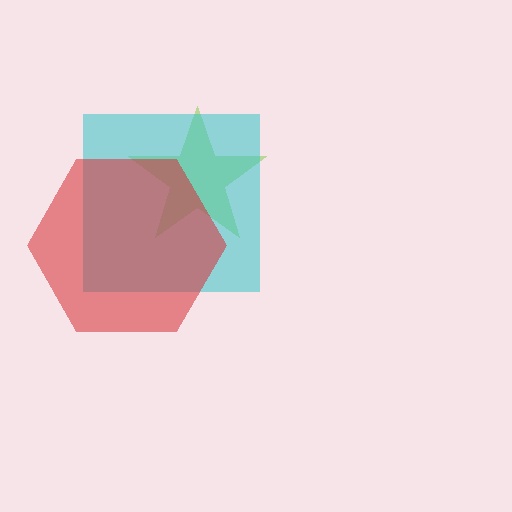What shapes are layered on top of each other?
The layered shapes are: a lime star, a cyan square, a red hexagon.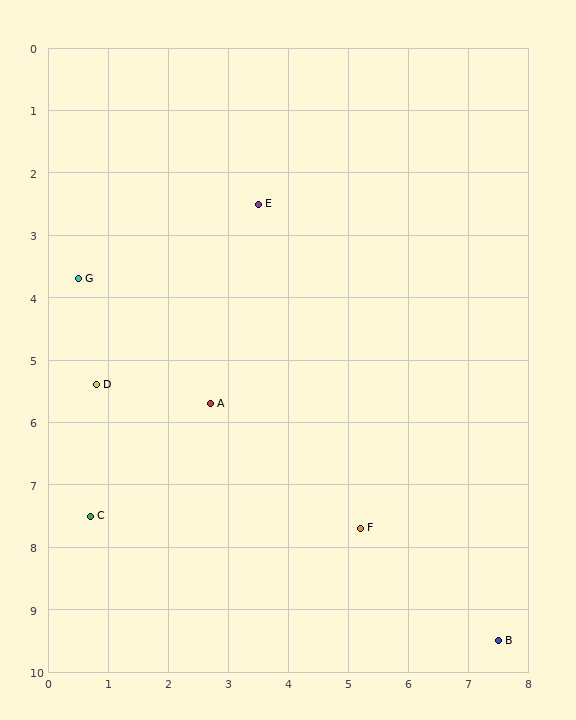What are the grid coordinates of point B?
Point B is at approximately (7.5, 9.5).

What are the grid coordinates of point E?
Point E is at approximately (3.5, 2.5).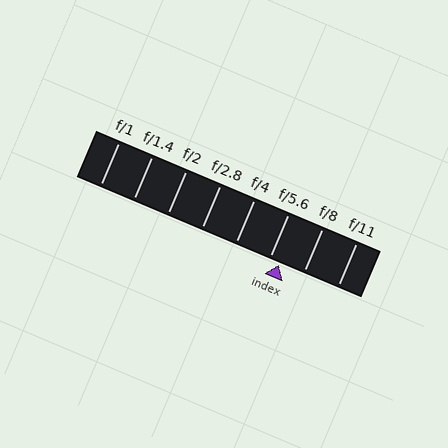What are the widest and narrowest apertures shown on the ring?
The widest aperture shown is f/1 and the narrowest is f/11.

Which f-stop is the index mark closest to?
The index mark is closest to f/5.6.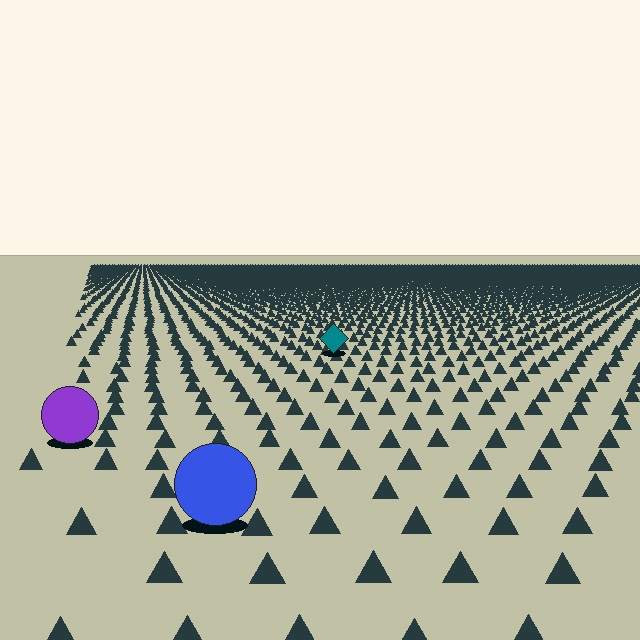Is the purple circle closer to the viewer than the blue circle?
No. The blue circle is closer — you can tell from the texture gradient: the ground texture is coarser near it.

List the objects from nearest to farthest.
From nearest to farthest: the blue circle, the purple circle, the teal diamond.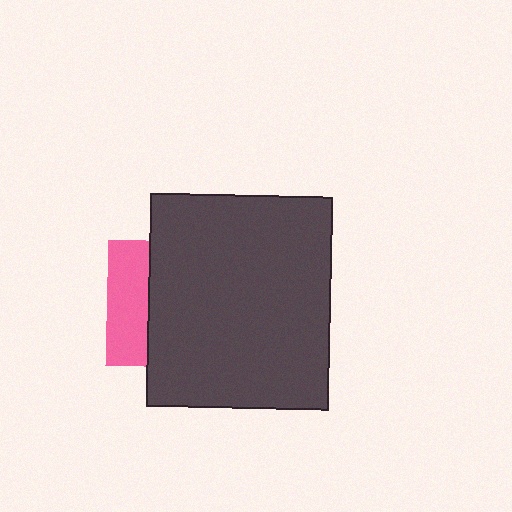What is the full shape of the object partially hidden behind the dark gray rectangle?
The partially hidden object is a pink square.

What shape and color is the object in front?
The object in front is a dark gray rectangle.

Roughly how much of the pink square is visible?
A small part of it is visible (roughly 33%).